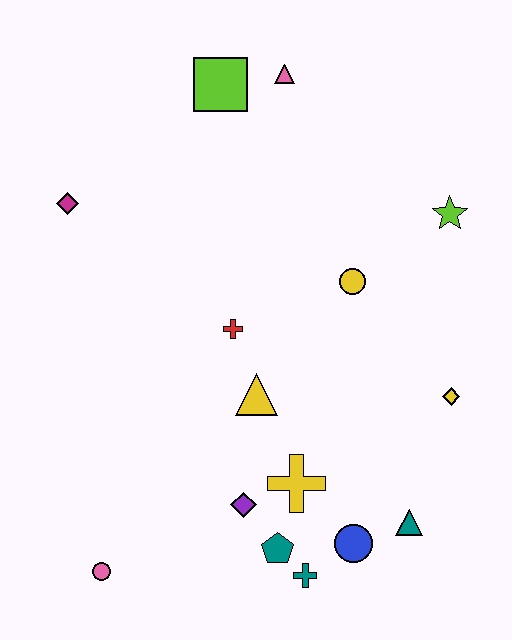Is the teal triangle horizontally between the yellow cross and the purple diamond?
No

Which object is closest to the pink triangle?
The lime square is closest to the pink triangle.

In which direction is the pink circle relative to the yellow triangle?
The pink circle is below the yellow triangle.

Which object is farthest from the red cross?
The pink circle is farthest from the red cross.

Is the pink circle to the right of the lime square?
No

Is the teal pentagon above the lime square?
No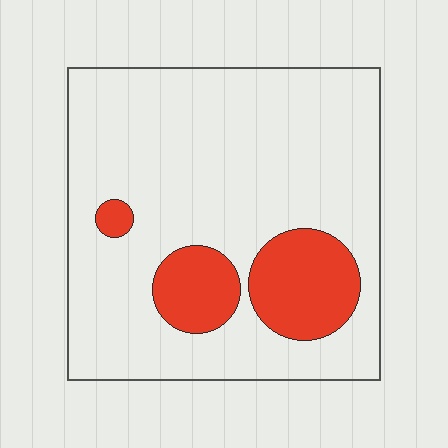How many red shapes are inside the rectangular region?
3.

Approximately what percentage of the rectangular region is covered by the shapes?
Approximately 20%.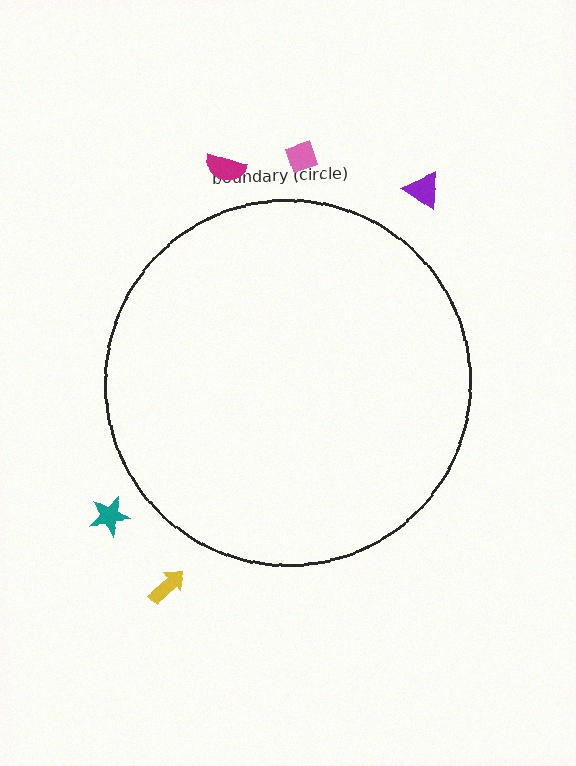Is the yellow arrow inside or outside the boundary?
Outside.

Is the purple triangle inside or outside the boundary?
Outside.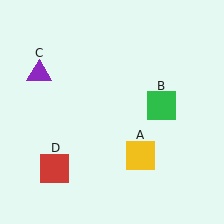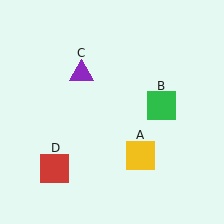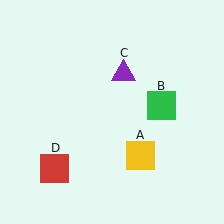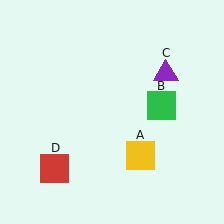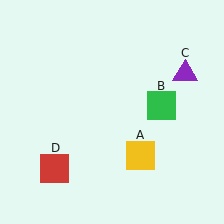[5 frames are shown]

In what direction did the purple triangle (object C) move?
The purple triangle (object C) moved right.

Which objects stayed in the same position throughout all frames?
Yellow square (object A) and green square (object B) and red square (object D) remained stationary.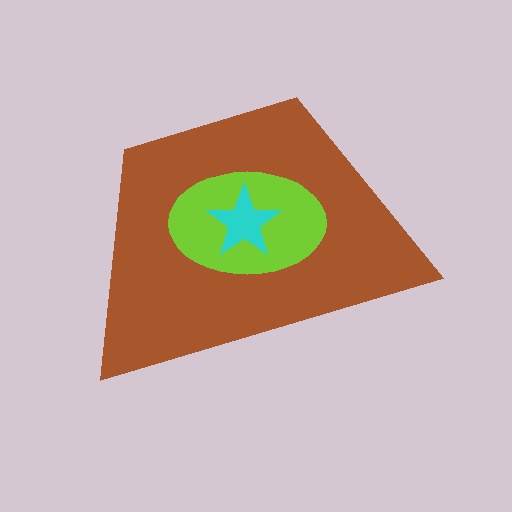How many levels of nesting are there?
3.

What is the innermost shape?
The cyan star.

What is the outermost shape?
The brown trapezoid.